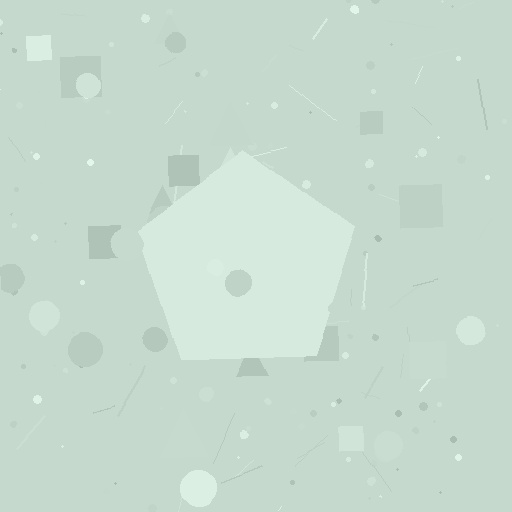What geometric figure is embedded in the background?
A pentagon is embedded in the background.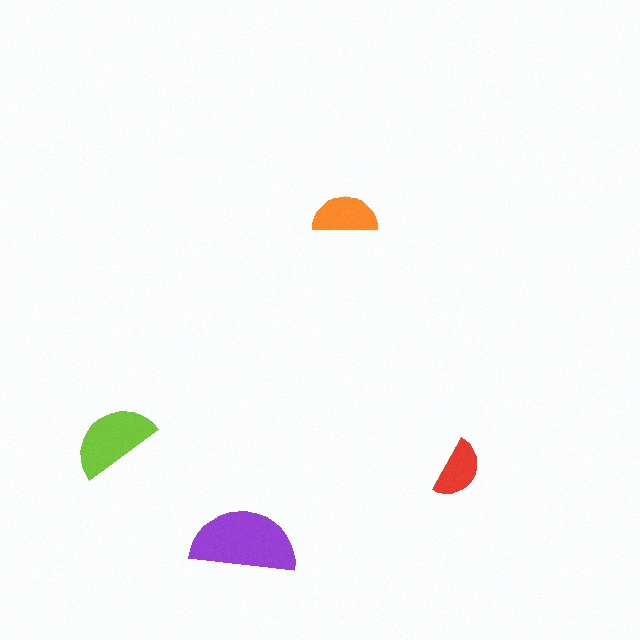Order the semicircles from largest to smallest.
the purple one, the lime one, the orange one, the red one.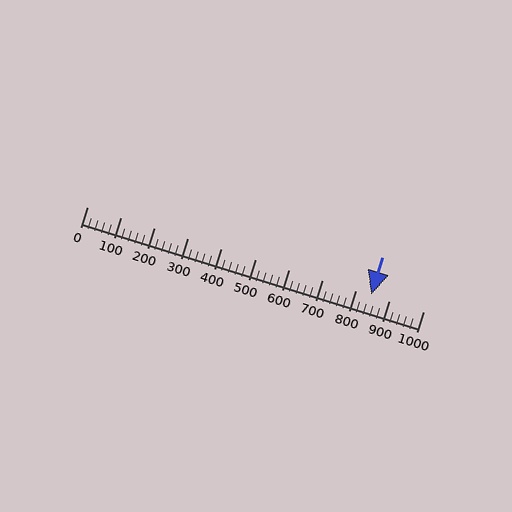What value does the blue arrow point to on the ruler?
The blue arrow points to approximately 845.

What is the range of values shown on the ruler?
The ruler shows values from 0 to 1000.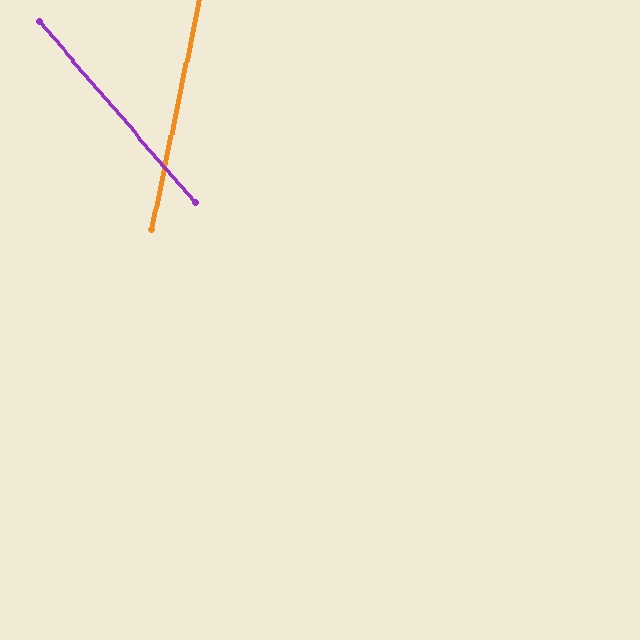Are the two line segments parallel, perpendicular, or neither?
Neither parallel nor perpendicular — they differ by about 52°.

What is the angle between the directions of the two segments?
Approximately 52 degrees.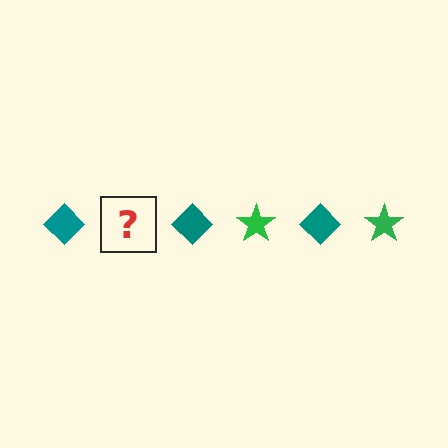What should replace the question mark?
The question mark should be replaced with a green star.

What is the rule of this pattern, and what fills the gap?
The rule is that the pattern alternates between teal diamond and green star. The gap should be filled with a green star.